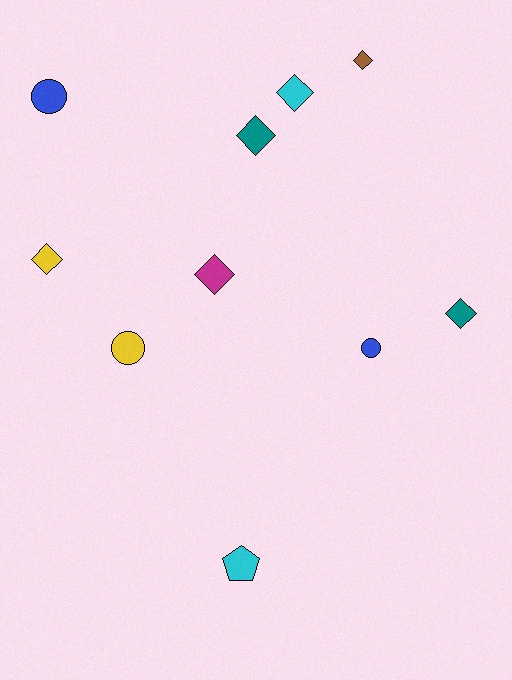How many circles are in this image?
There are 3 circles.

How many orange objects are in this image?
There are no orange objects.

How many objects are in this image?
There are 10 objects.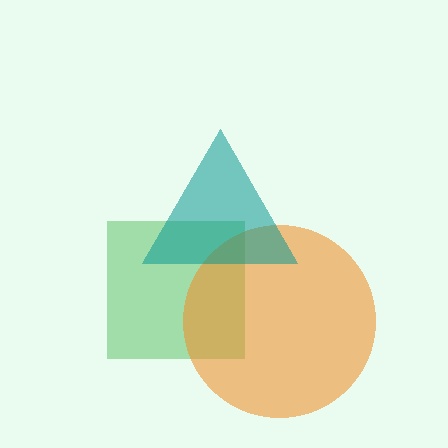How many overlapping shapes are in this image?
There are 3 overlapping shapes in the image.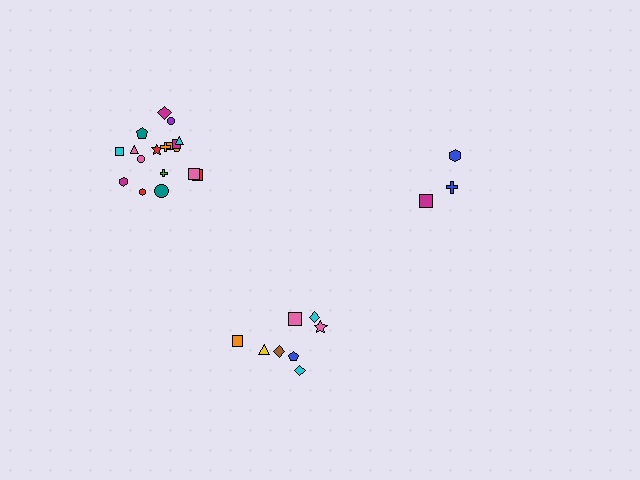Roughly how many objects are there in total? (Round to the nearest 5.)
Roughly 30 objects in total.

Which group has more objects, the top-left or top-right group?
The top-left group.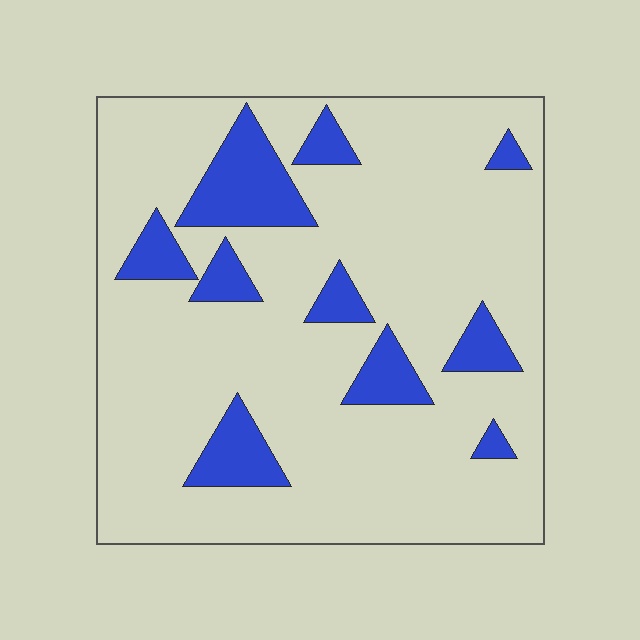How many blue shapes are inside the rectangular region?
10.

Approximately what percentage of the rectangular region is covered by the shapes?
Approximately 15%.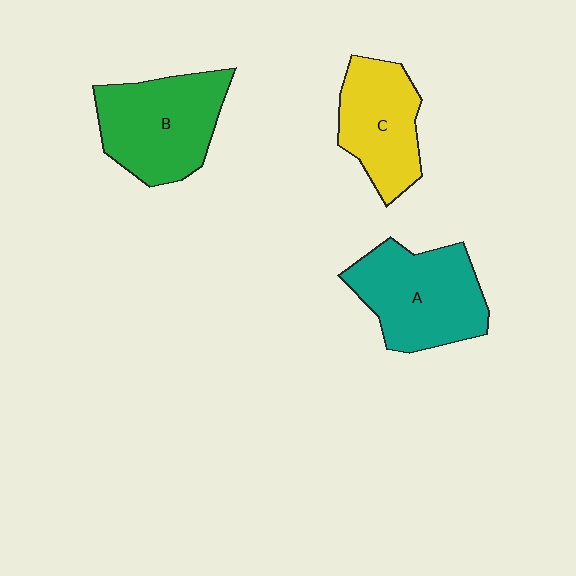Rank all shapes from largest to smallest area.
From largest to smallest: A (teal), B (green), C (yellow).